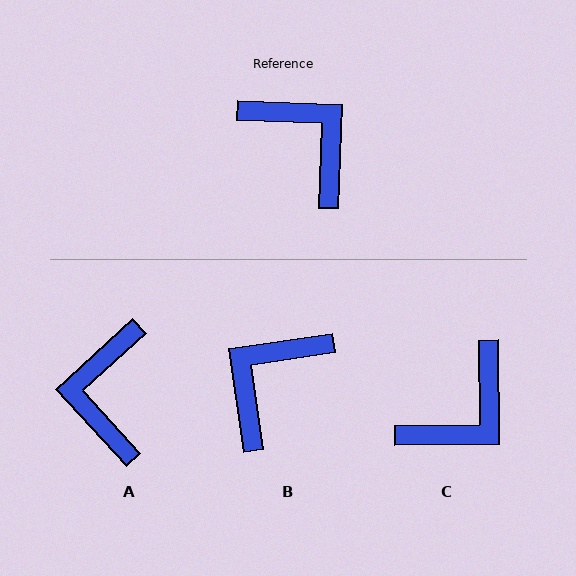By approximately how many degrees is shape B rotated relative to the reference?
Approximately 100 degrees counter-clockwise.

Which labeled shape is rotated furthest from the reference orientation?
A, about 134 degrees away.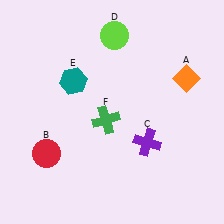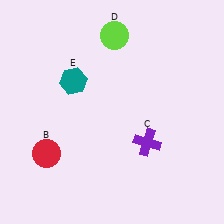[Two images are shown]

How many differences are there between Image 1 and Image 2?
There are 2 differences between the two images.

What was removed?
The orange diamond (A), the green cross (F) were removed in Image 2.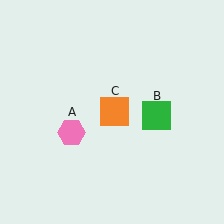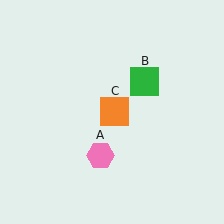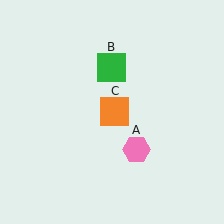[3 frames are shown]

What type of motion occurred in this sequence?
The pink hexagon (object A), green square (object B) rotated counterclockwise around the center of the scene.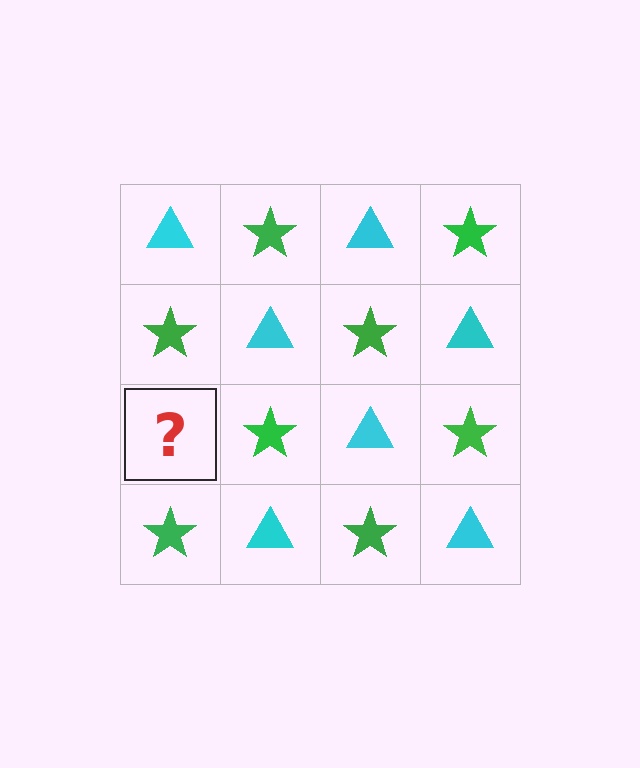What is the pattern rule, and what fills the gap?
The rule is that it alternates cyan triangle and green star in a checkerboard pattern. The gap should be filled with a cyan triangle.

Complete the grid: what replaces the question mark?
The question mark should be replaced with a cyan triangle.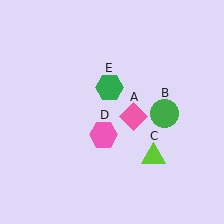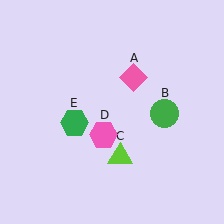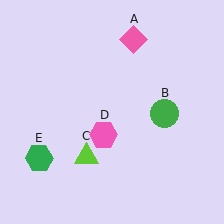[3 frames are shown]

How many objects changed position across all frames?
3 objects changed position: pink diamond (object A), lime triangle (object C), green hexagon (object E).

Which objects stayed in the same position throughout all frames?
Green circle (object B) and pink hexagon (object D) remained stationary.